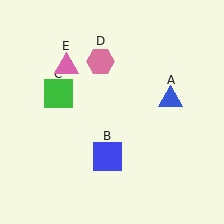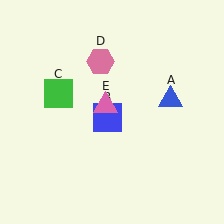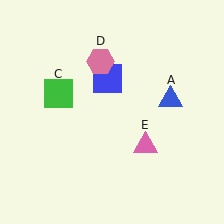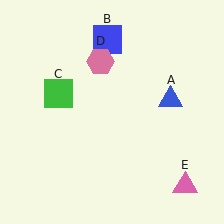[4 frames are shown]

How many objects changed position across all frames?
2 objects changed position: blue square (object B), pink triangle (object E).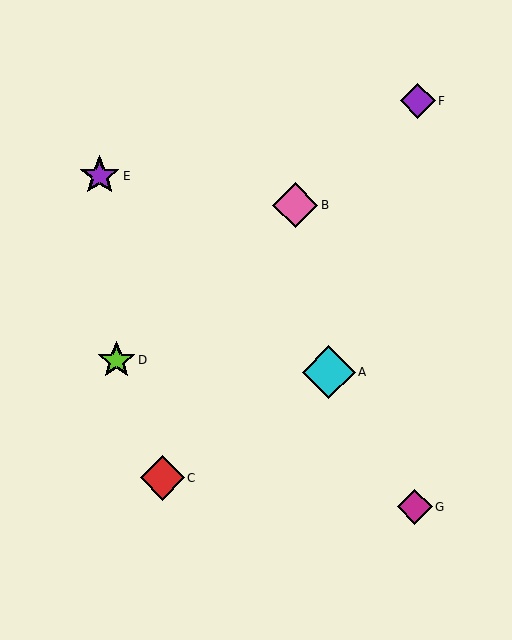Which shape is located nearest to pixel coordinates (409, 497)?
The magenta diamond (labeled G) at (415, 507) is nearest to that location.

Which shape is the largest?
The cyan diamond (labeled A) is the largest.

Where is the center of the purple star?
The center of the purple star is at (100, 176).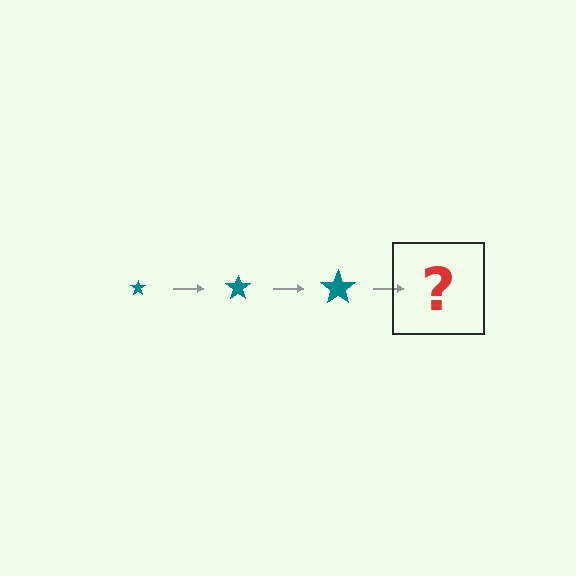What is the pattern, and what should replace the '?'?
The pattern is that the star gets progressively larger each step. The '?' should be a teal star, larger than the previous one.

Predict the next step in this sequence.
The next step is a teal star, larger than the previous one.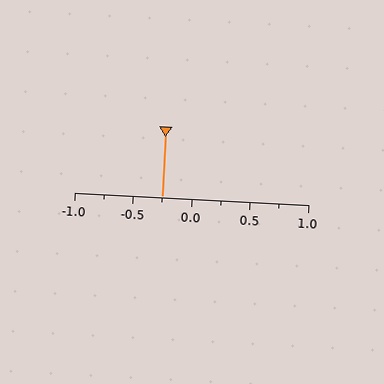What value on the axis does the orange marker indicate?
The marker indicates approximately -0.25.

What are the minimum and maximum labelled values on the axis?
The axis runs from -1.0 to 1.0.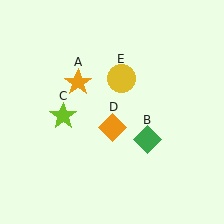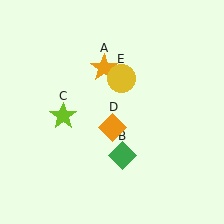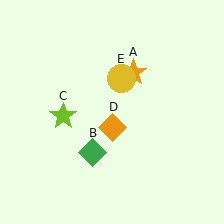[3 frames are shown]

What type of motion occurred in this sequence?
The orange star (object A), green diamond (object B) rotated clockwise around the center of the scene.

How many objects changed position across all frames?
2 objects changed position: orange star (object A), green diamond (object B).